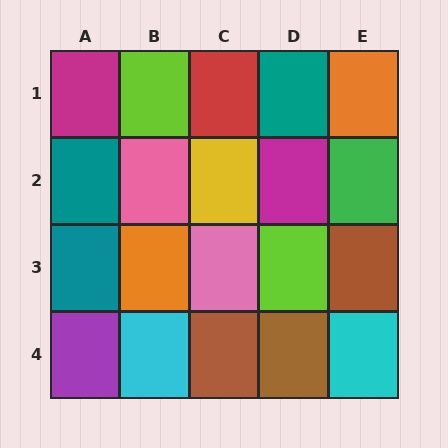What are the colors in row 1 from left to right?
Magenta, lime, red, teal, orange.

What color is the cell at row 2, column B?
Pink.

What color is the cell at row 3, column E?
Brown.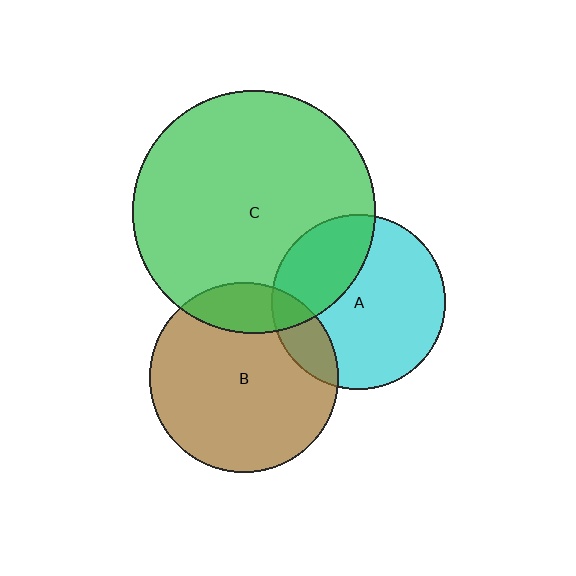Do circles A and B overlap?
Yes.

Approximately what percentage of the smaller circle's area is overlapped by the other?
Approximately 15%.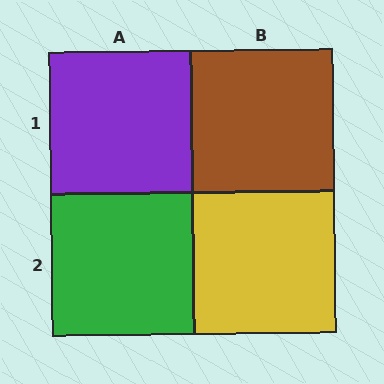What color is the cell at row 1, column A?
Purple.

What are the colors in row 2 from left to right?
Green, yellow.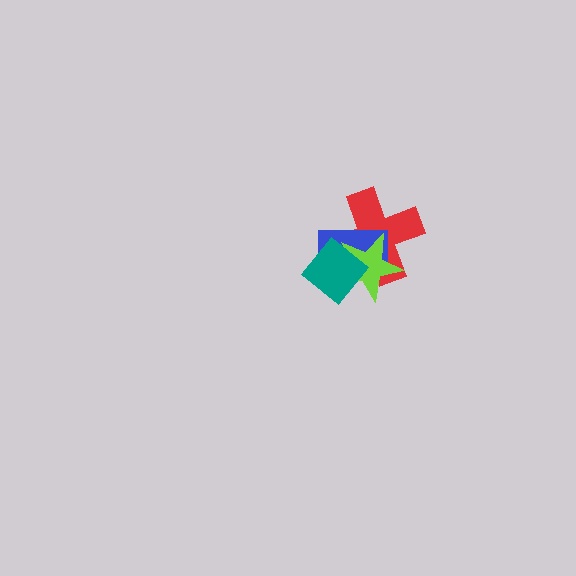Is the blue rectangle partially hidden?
Yes, it is partially covered by another shape.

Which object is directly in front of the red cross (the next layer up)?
The blue rectangle is directly in front of the red cross.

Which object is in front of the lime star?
The teal diamond is in front of the lime star.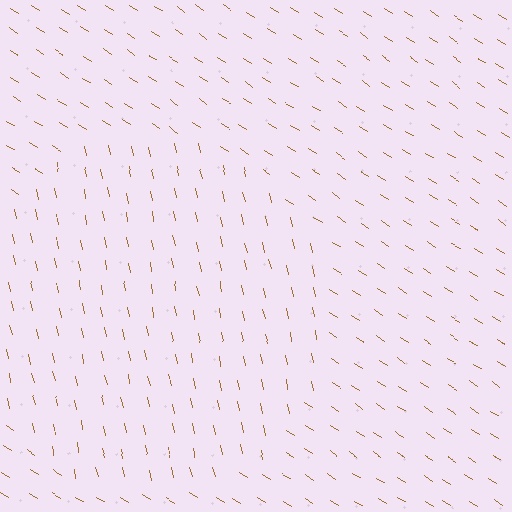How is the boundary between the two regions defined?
The boundary is defined purely by a change in line orientation (approximately 45 degrees difference). All lines are the same color and thickness.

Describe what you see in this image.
The image is filled with small brown line segments. A circle region in the image has lines oriented differently from the surrounding lines, creating a visible texture boundary.